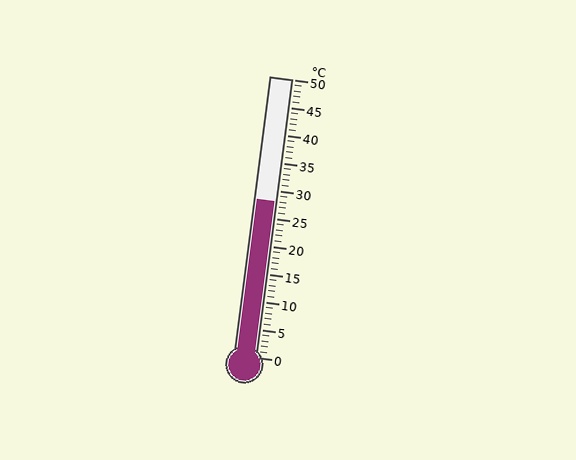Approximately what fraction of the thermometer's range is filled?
The thermometer is filled to approximately 55% of its range.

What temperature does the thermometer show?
The thermometer shows approximately 28°C.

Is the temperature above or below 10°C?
The temperature is above 10°C.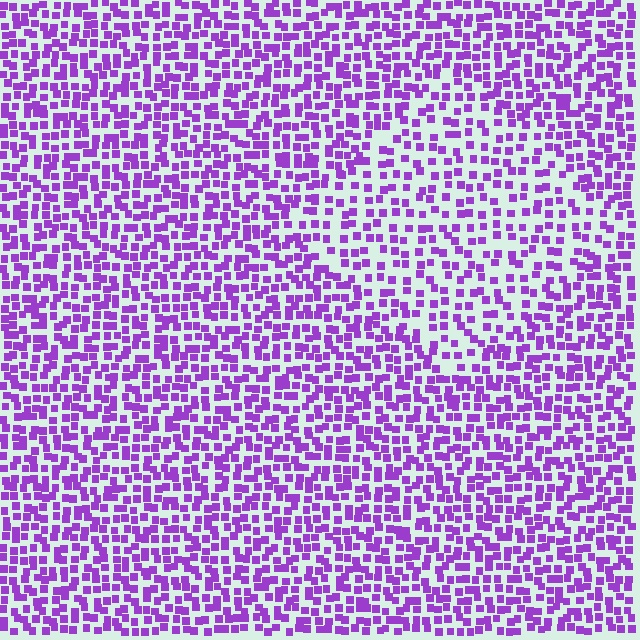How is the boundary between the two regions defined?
The boundary is defined by a change in element density (approximately 1.6x ratio). All elements are the same color, size, and shape.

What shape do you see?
I see a diamond.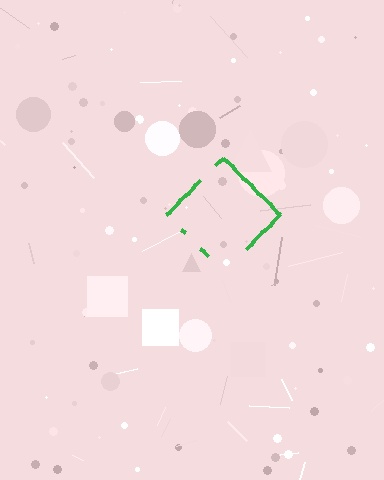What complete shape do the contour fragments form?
The contour fragments form a diamond.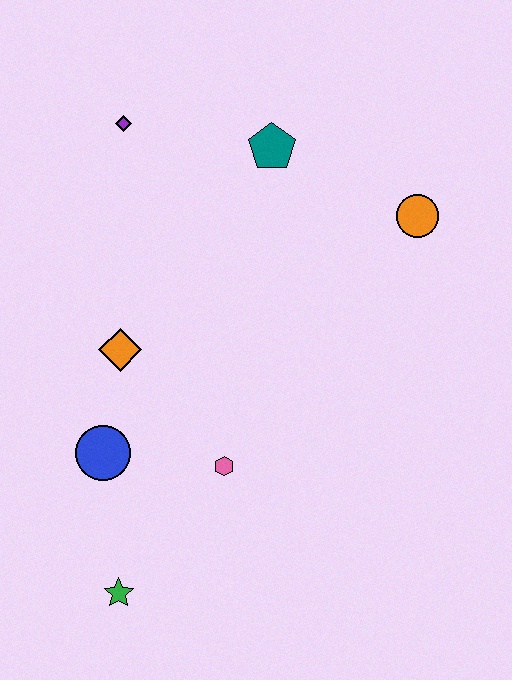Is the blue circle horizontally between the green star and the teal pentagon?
No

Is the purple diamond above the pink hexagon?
Yes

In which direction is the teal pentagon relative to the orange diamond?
The teal pentagon is above the orange diamond.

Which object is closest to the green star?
The blue circle is closest to the green star.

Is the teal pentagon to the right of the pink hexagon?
Yes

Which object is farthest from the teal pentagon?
The green star is farthest from the teal pentagon.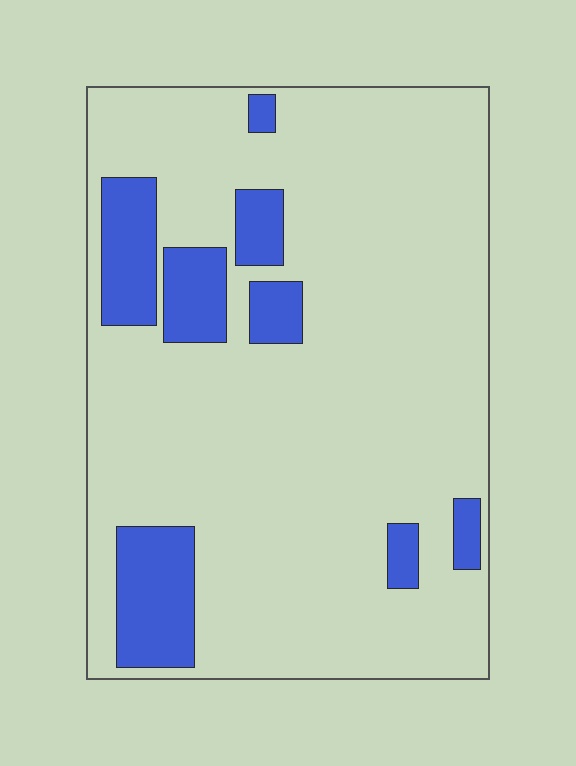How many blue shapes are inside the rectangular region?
8.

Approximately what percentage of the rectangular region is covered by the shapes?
Approximately 15%.